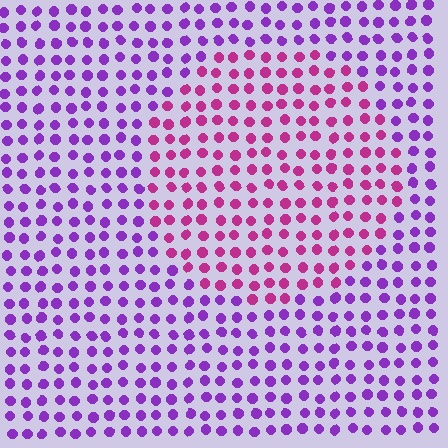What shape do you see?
I see a circle.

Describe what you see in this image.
The image is filled with small purple elements in a uniform arrangement. A circle-shaped region is visible where the elements are tinted to a slightly different hue, forming a subtle color boundary.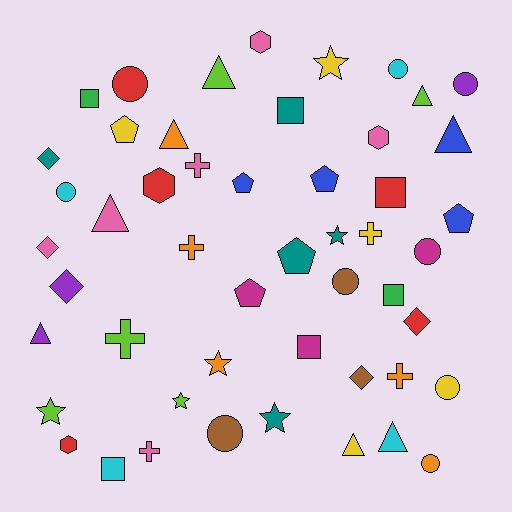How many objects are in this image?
There are 50 objects.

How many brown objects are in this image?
There are 3 brown objects.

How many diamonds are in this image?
There are 5 diamonds.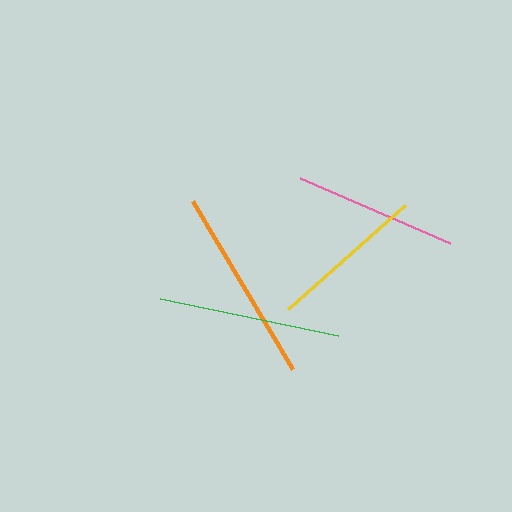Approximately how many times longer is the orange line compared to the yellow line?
The orange line is approximately 1.3 times the length of the yellow line.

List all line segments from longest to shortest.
From longest to shortest: orange, green, pink, yellow.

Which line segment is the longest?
The orange line is the longest at approximately 196 pixels.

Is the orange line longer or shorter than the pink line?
The orange line is longer than the pink line.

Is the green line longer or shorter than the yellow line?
The green line is longer than the yellow line.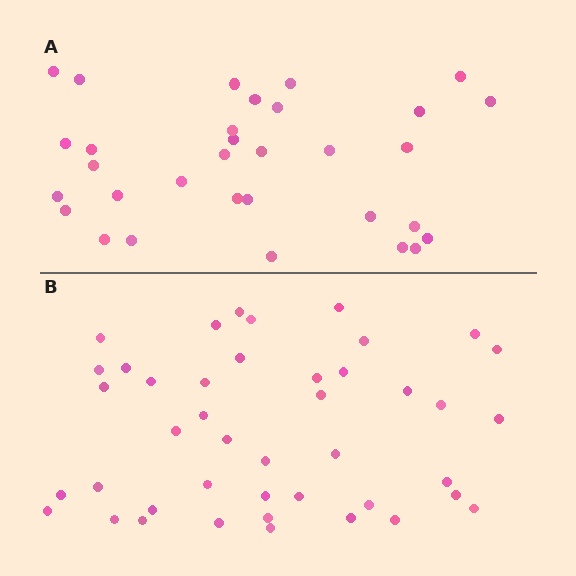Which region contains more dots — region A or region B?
Region B (the bottom region) has more dots.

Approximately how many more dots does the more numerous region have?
Region B has roughly 12 or so more dots than region A.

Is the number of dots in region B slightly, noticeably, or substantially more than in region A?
Region B has noticeably more, but not dramatically so. The ratio is roughly 1.3 to 1.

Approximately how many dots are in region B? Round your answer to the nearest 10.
About 40 dots. (The exact count is 43, which rounds to 40.)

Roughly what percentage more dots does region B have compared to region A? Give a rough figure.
About 35% more.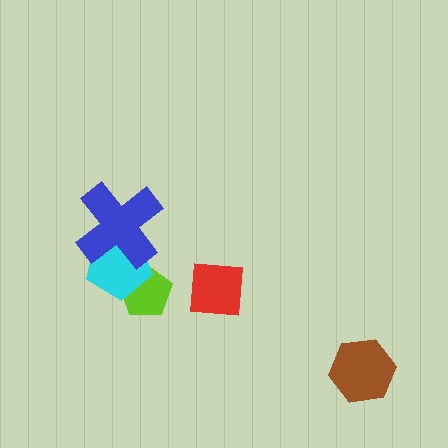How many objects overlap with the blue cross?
1 object overlaps with the blue cross.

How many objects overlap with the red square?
0 objects overlap with the red square.